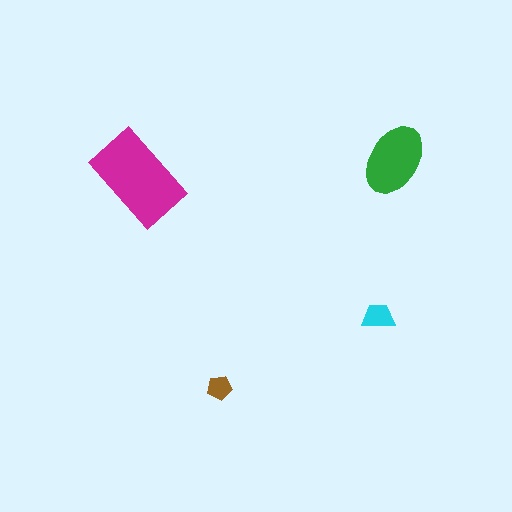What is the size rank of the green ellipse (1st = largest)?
2nd.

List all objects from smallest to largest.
The brown pentagon, the cyan trapezoid, the green ellipse, the magenta rectangle.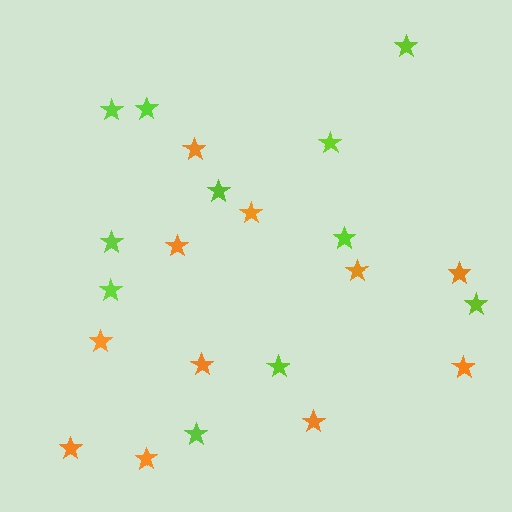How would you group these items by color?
There are 2 groups: one group of lime stars (11) and one group of orange stars (11).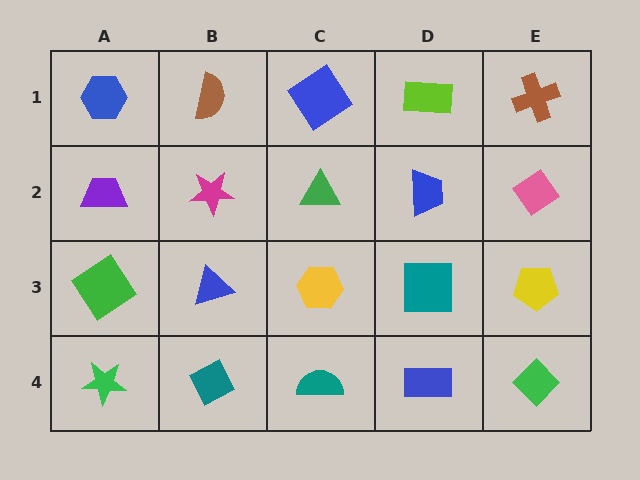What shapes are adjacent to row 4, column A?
A green diamond (row 3, column A), a teal diamond (row 4, column B).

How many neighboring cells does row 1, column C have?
3.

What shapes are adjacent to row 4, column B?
A blue triangle (row 3, column B), a green star (row 4, column A), a teal semicircle (row 4, column C).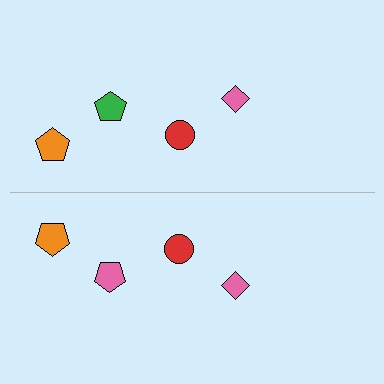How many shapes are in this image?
There are 8 shapes in this image.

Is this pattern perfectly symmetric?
No, the pattern is not perfectly symmetric. The pink pentagon on the bottom side breaks the symmetry — its mirror counterpart is green.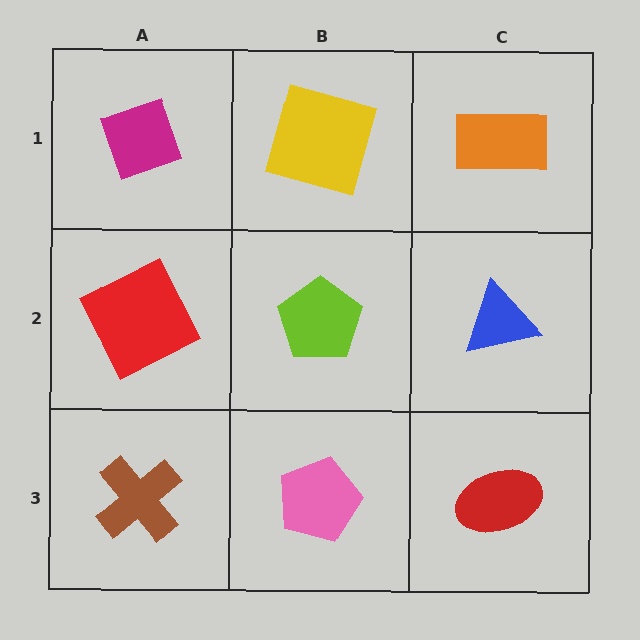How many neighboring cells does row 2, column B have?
4.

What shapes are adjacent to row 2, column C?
An orange rectangle (row 1, column C), a red ellipse (row 3, column C), a lime pentagon (row 2, column B).